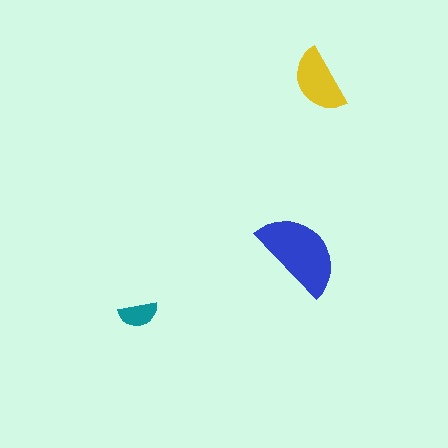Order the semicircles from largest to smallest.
the blue one, the yellow one, the teal one.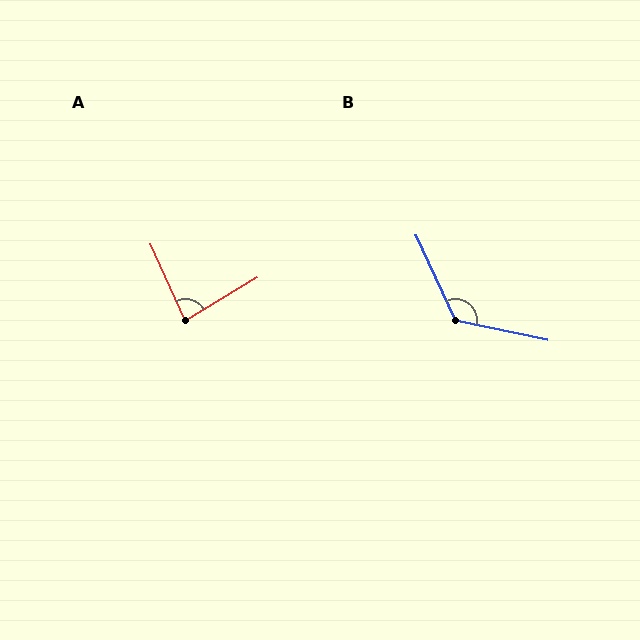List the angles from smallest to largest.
A (83°), B (126°).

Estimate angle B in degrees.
Approximately 126 degrees.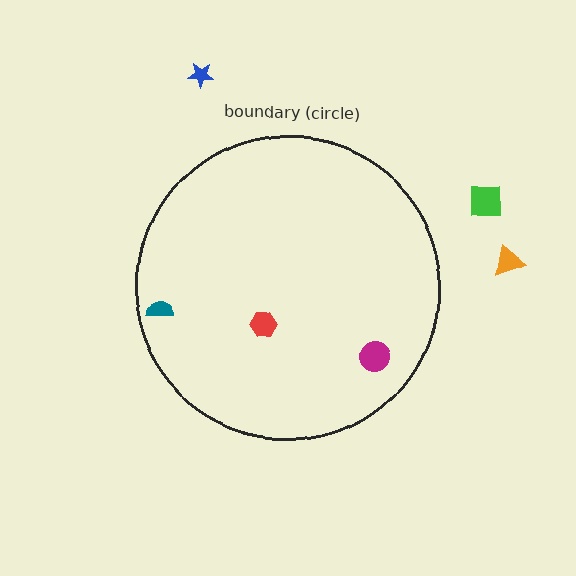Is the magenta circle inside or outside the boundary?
Inside.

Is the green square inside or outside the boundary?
Outside.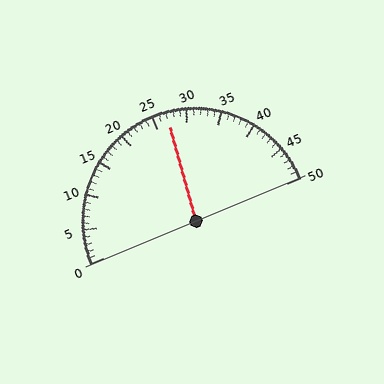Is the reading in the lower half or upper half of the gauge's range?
The reading is in the upper half of the range (0 to 50).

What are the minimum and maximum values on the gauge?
The gauge ranges from 0 to 50.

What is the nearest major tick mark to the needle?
The nearest major tick mark is 25.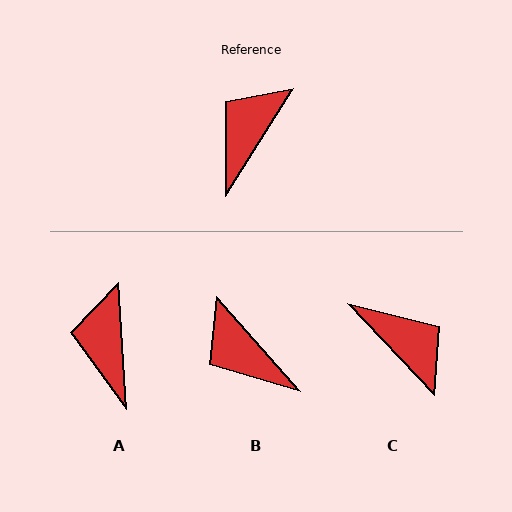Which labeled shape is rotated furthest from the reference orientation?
C, about 105 degrees away.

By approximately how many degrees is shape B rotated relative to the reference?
Approximately 73 degrees counter-clockwise.